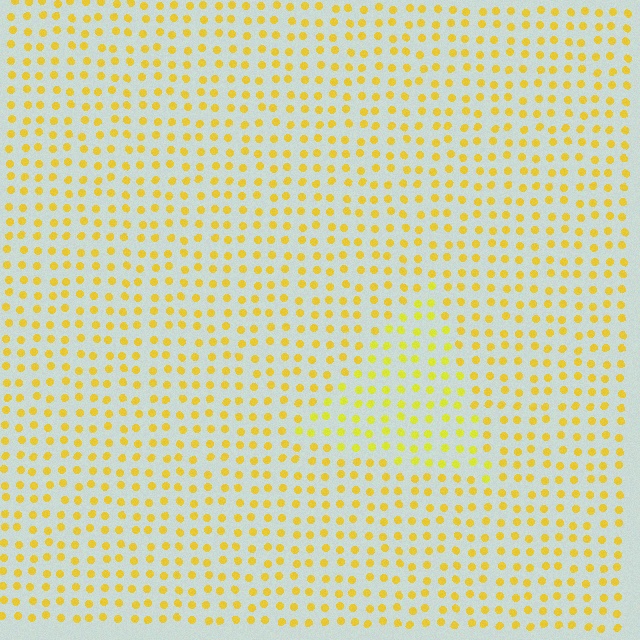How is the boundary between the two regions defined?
The boundary is defined purely by a slight shift in hue (about 16 degrees). Spacing, size, and orientation are identical on both sides.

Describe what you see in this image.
The image is filled with small yellow elements in a uniform arrangement. A triangle-shaped region is visible where the elements are tinted to a slightly different hue, forming a subtle color boundary.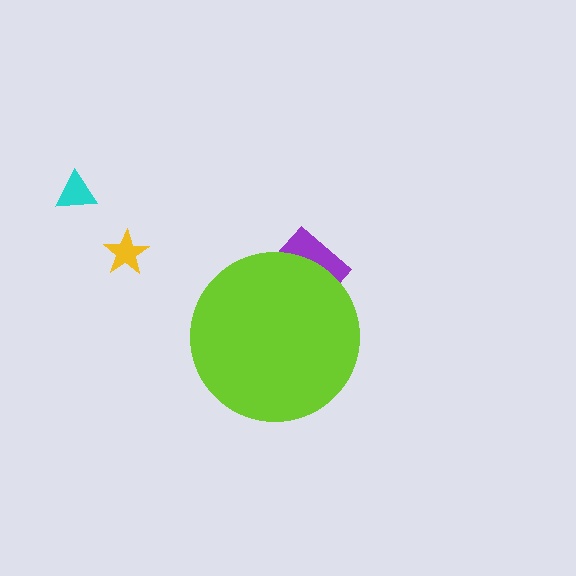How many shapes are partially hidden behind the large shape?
1 shape is partially hidden.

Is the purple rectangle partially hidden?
Yes, the purple rectangle is partially hidden behind the lime circle.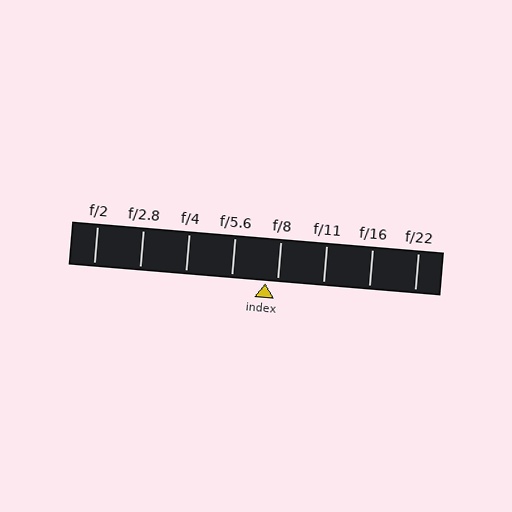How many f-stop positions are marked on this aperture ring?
There are 8 f-stop positions marked.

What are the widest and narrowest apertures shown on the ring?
The widest aperture shown is f/2 and the narrowest is f/22.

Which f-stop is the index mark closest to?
The index mark is closest to f/8.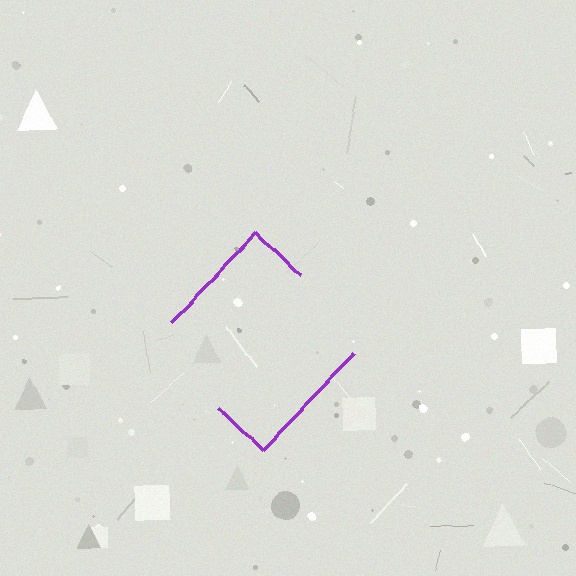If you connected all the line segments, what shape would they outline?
They would outline a diamond.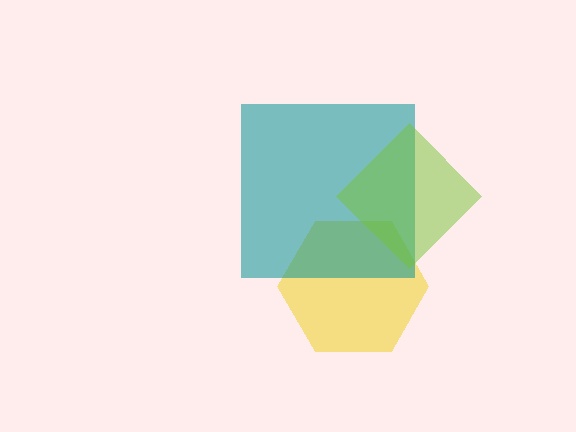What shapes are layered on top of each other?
The layered shapes are: a yellow hexagon, a teal square, a lime diamond.